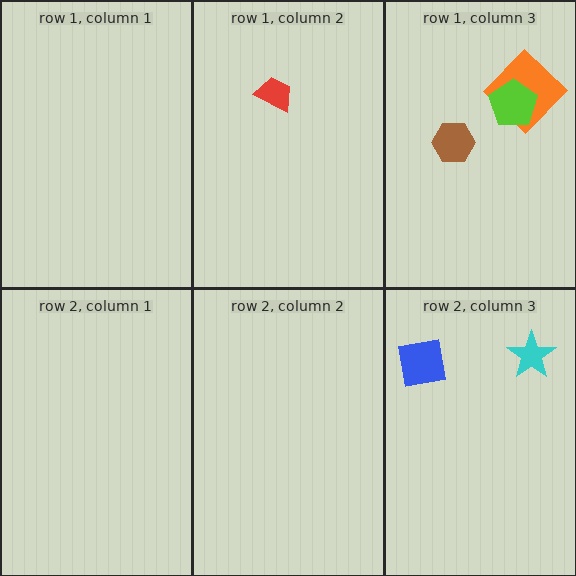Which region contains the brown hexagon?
The row 1, column 3 region.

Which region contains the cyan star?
The row 2, column 3 region.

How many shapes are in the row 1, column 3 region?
3.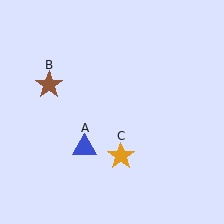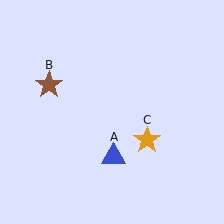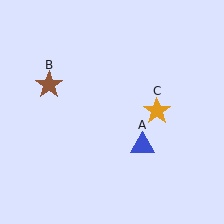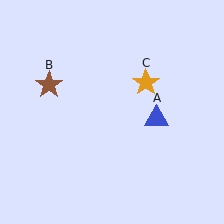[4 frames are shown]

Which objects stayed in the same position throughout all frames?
Brown star (object B) remained stationary.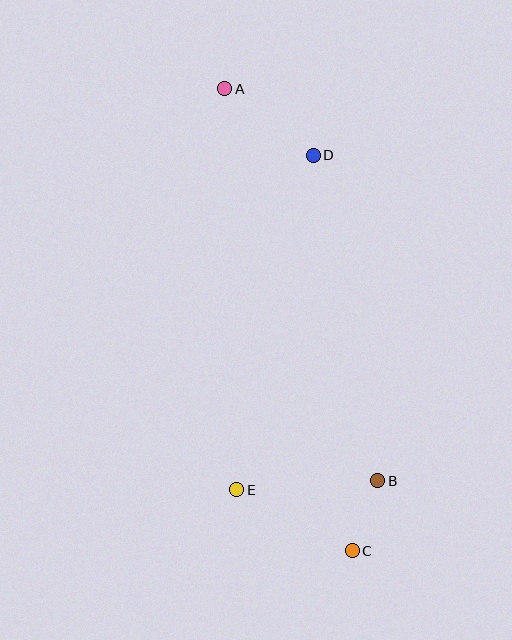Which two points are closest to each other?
Points B and C are closest to each other.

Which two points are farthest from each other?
Points A and C are farthest from each other.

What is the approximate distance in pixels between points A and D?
The distance between A and D is approximately 111 pixels.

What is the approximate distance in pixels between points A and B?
The distance between A and B is approximately 421 pixels.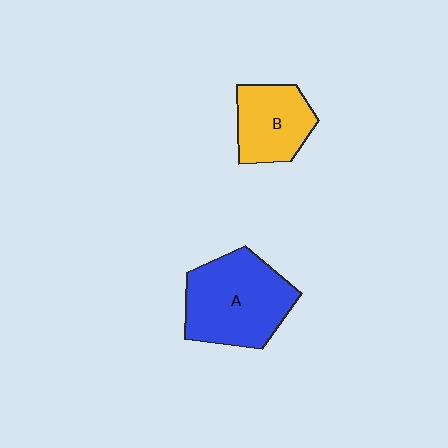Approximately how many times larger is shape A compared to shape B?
Approximately 1.6 times.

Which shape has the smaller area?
Shape B (yellow).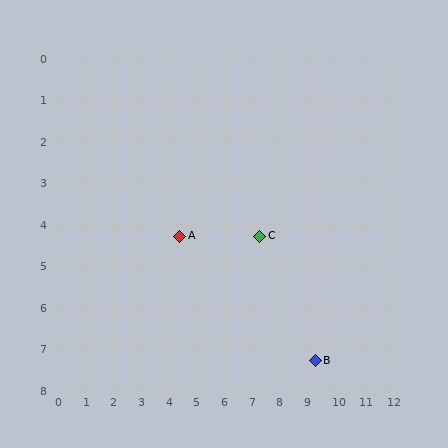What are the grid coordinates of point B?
Point B is at approximately (9.3, 7.3).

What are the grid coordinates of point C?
Point C is at approximately (7.3, 4.3).